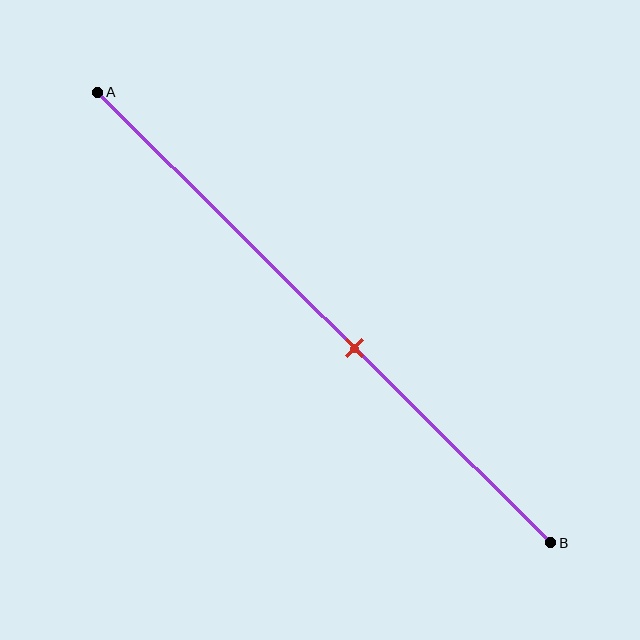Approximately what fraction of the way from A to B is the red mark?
The red mark is approximately 55% of the way from A to B.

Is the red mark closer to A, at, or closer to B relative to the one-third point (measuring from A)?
The red mark is closer to point B than the one-third point of segment AB.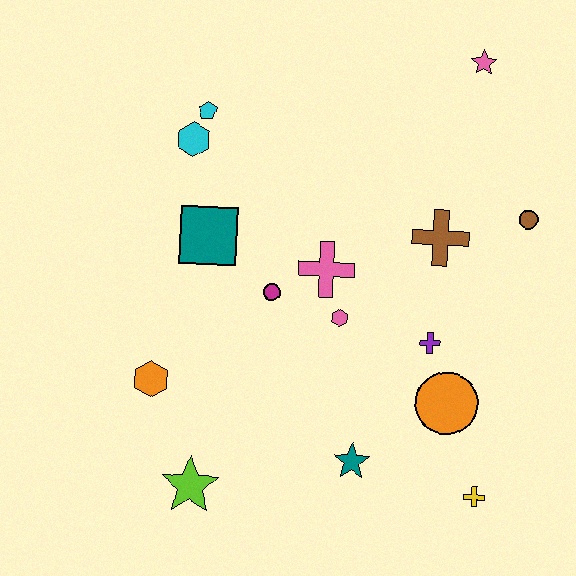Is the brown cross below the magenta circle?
No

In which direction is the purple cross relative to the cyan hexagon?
The purple cross is to the right of the cyan hexagon.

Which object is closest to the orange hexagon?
The lime star is closest to the orange hexagon.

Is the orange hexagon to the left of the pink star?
Yes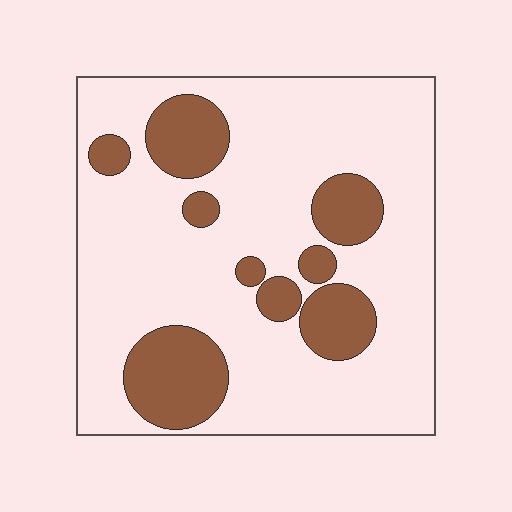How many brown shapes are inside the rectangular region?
9.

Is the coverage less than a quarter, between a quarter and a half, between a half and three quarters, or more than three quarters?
Less than a quarter.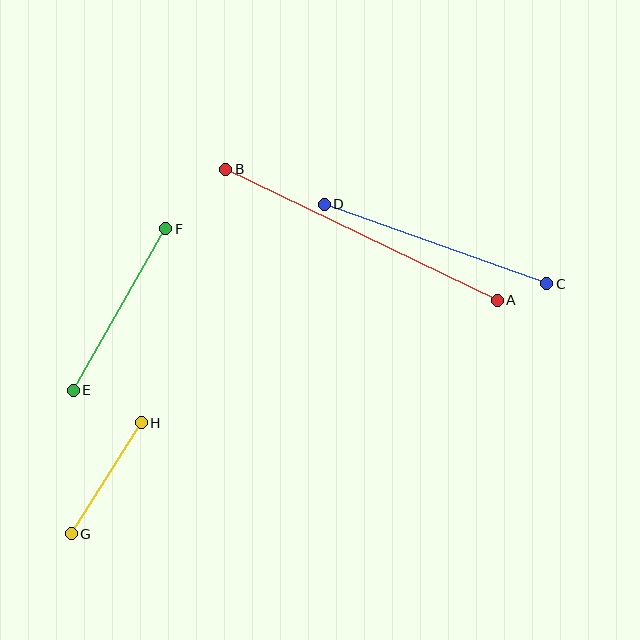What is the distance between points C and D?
The distance is approximately 236 pixels.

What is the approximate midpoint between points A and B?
The midpoint is at approximately (361, 235) pixels.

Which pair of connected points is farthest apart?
Points A and B are farthest apart.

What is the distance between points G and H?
The distance is approximately 131 pixels.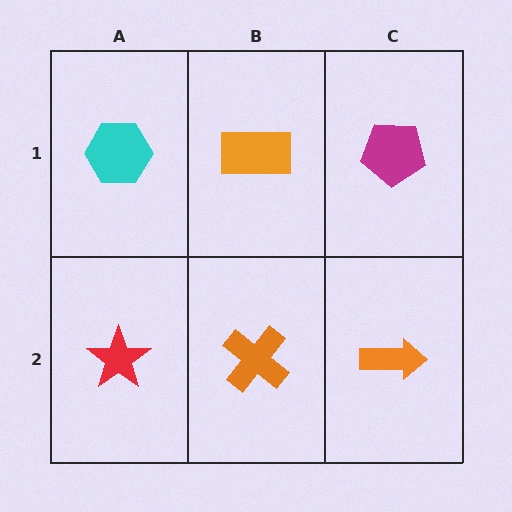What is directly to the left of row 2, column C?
An orange cross.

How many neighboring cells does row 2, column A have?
2.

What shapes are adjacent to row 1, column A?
A red star (row 2, column A), an orange rectangle (row 1, column B).